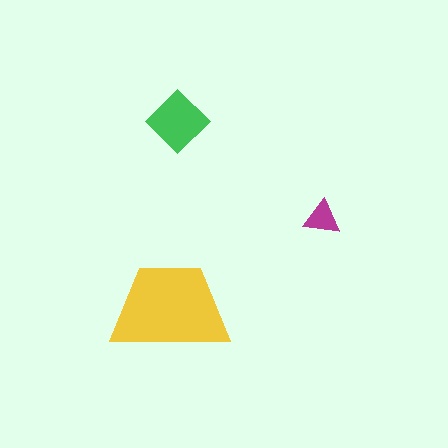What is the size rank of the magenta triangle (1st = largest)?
3rd.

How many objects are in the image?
There are 3 objects in the image.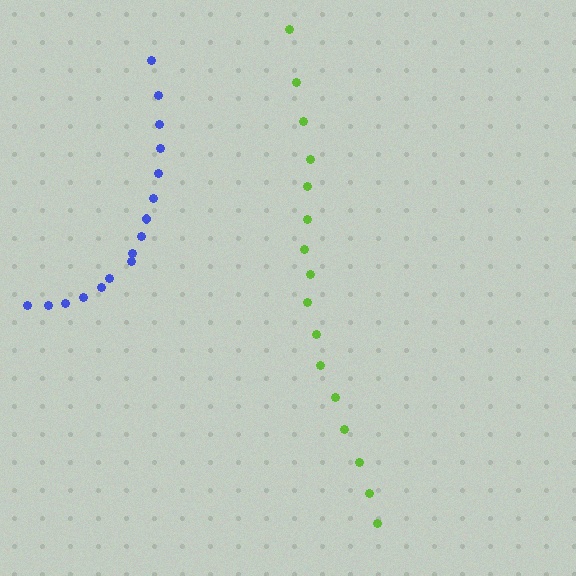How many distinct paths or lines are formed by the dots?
There are 2 distinct paths.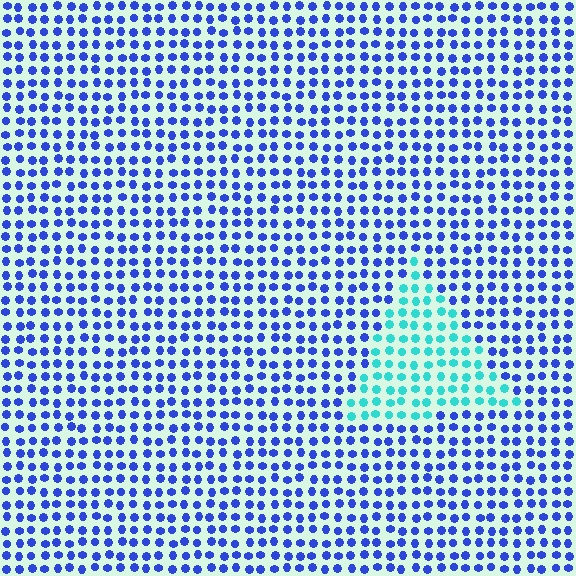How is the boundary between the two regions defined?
The boundary is defined purely by a slight shift in hue (about 56 degrees). Spacing, size, and orientation are identical on both sides.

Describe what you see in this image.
The image is filled with small blue elements in a uniform arrangement. A triangle-shaped region is visible where the elements are tinted to a slightly different hue, forming a subtle color boundary.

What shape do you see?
I see a triangle.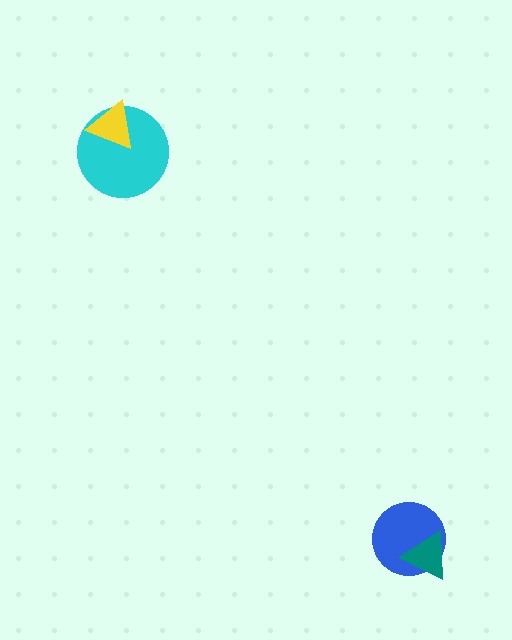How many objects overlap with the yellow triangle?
1 object overlaps with the yellow triangle.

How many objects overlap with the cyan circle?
1 object overlaps with the cyan circle.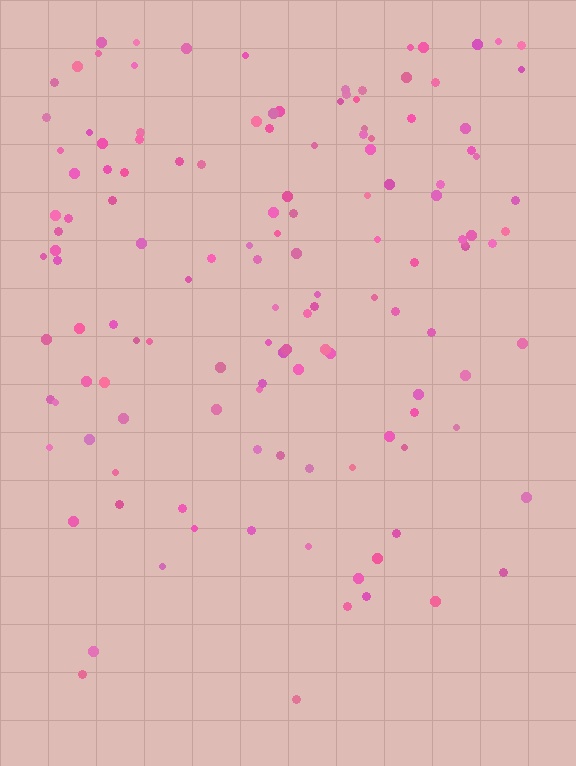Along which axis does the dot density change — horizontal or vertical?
Vertical.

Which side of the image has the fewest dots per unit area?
The bottom.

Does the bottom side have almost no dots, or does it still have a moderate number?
Still a moderate number, just noticeably fewer than the top.